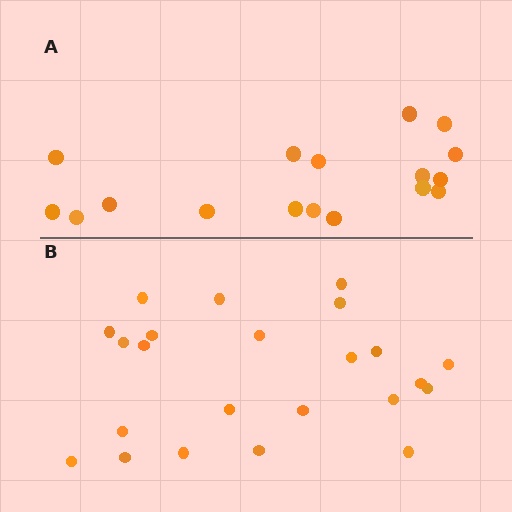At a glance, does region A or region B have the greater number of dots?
Region B (the bottom region) has more dots.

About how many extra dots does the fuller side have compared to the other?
Region B has about 6 more dots than region A.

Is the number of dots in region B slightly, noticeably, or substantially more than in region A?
Region B has noticeably more, but not dramatically so. The ratio is roughly 1.4 to 1.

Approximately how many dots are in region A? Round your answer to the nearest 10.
About 20 dots. (The exact count is 17, which rounds to 20.)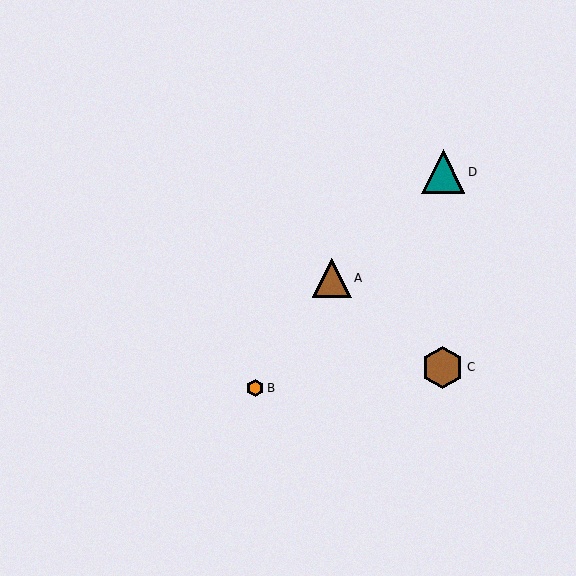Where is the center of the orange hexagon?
The center of the orange hexagon is at (255, 388).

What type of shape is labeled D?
Shape D is a teal triangle.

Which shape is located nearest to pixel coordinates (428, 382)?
The brown hexagon (labeled C) at (443, 367) is nearest to that location.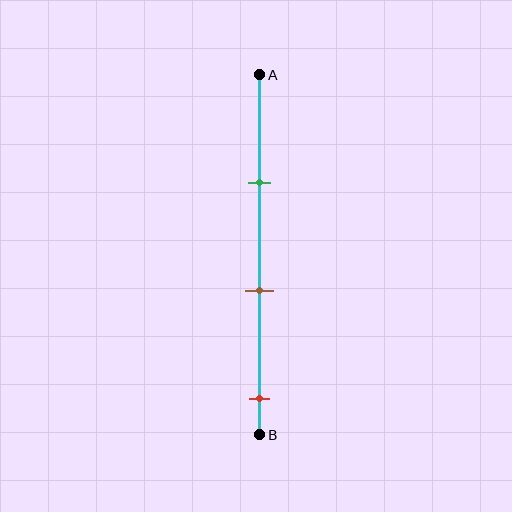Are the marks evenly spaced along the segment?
Yes, the marks are approximately evenly spaced.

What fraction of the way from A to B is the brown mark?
The brown mark is approximately 60% (0.6) of the way from A to B.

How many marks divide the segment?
There are 3 marks dividing the segment.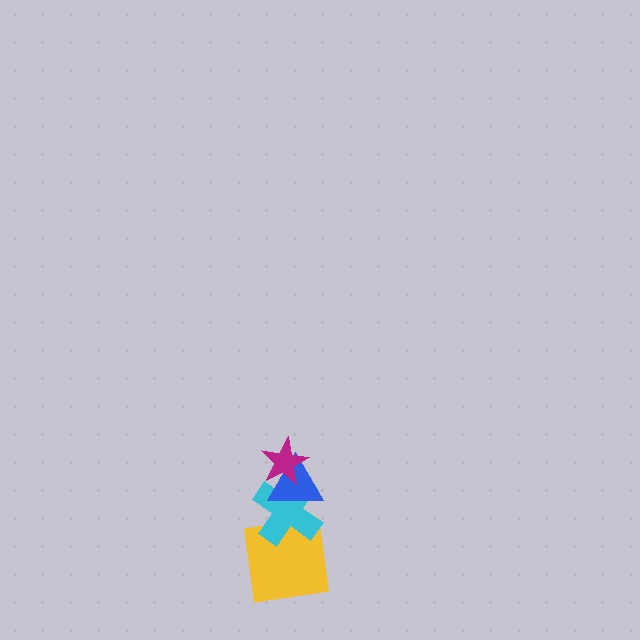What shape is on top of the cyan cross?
The blue triangle is on top of the cyan cross.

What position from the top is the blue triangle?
The blue triangle is 2nd from the top.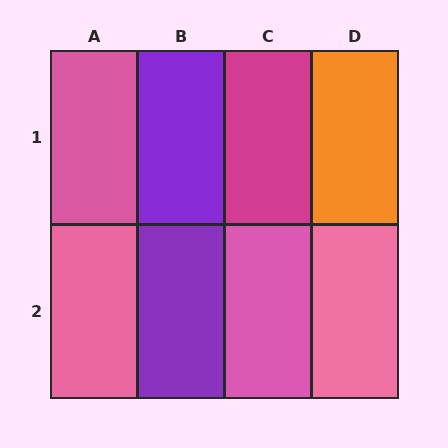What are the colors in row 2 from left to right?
Pink, purple, pink, pink.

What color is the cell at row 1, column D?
Orange.